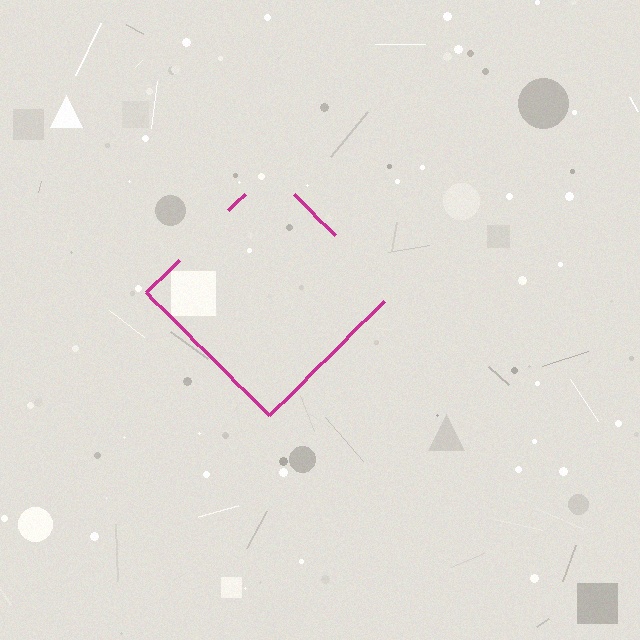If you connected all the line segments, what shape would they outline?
They would outline a diamond.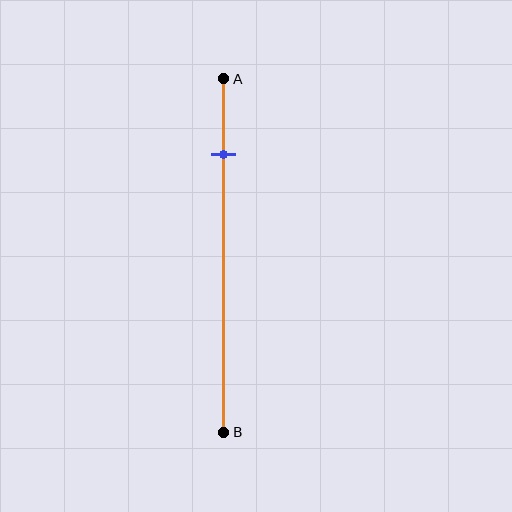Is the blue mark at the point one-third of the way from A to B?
No, the mark is at about 20% from A, not at the 33% one-third point.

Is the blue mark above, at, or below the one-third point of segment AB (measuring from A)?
The blue mark is above the one-third point of segment AB.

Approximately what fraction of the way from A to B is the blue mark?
The blue mark is approximately 20% of the way from A to B.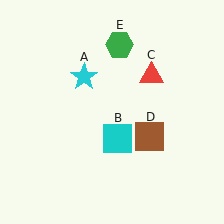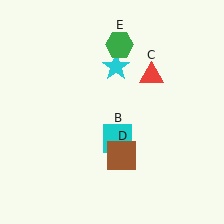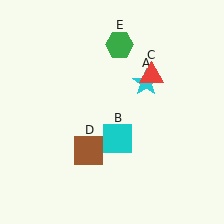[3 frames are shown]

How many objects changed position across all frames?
2 objects changed position: cyan star (object A), brown square (object D).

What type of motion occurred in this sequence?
The cyan star (object A), brown square (object D) rotated clockwise around the center of the scene.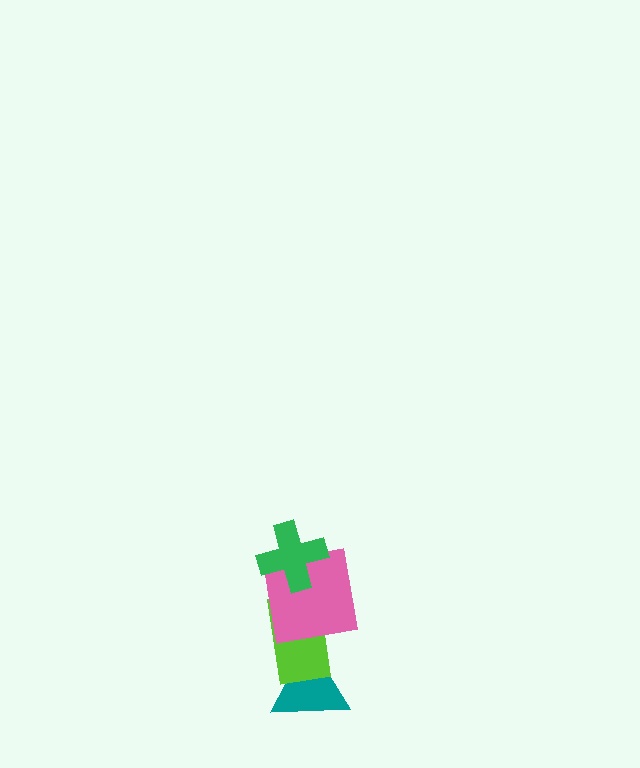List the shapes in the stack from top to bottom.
From top to bottom: the green cross, the pink square, the lime rectangle, the teal triangle.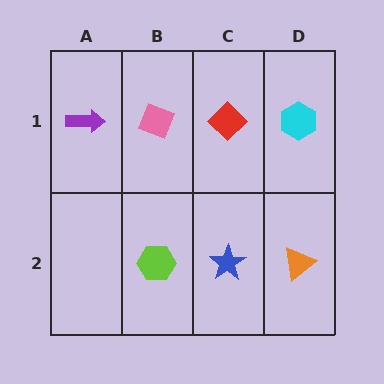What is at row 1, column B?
A pink diamond.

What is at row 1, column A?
A purple arrow.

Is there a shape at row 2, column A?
No, that cell is empty.